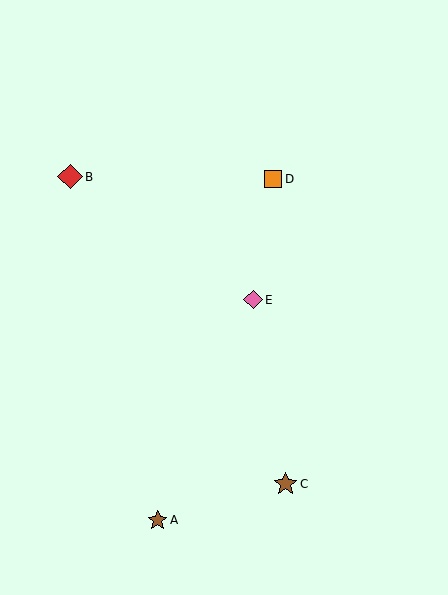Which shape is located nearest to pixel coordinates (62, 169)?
The red diamond (labeled B) at (70, 177) is nearest to that location.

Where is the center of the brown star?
The center of the brown star is at (285, 484).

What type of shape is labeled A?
Shape A is a brown star.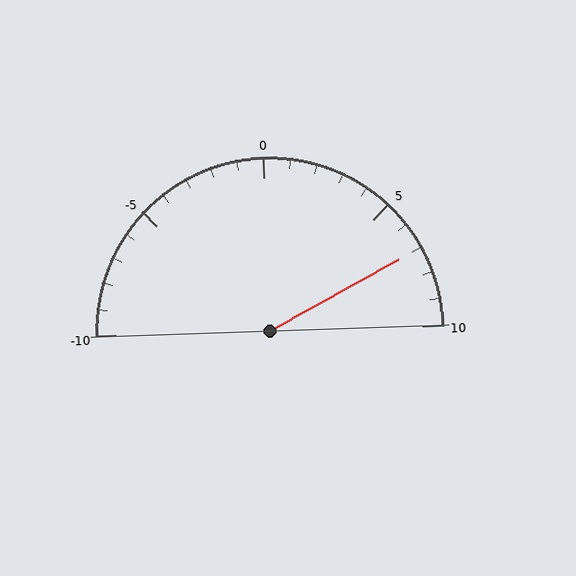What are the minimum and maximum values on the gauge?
The gauge ranges from -10 to 10.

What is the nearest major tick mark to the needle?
The nearest major tick mark is 5.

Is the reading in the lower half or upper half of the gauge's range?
The reading is in the upper half of the range (-10 to 10).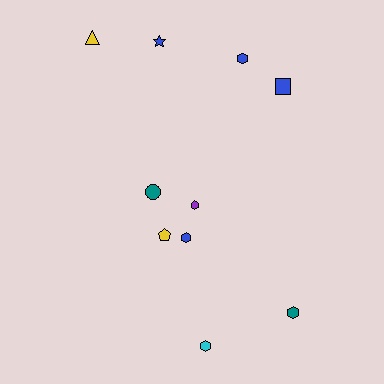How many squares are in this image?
There is 1 square.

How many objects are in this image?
There are 10 objects.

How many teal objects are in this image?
There are 2 teal objects.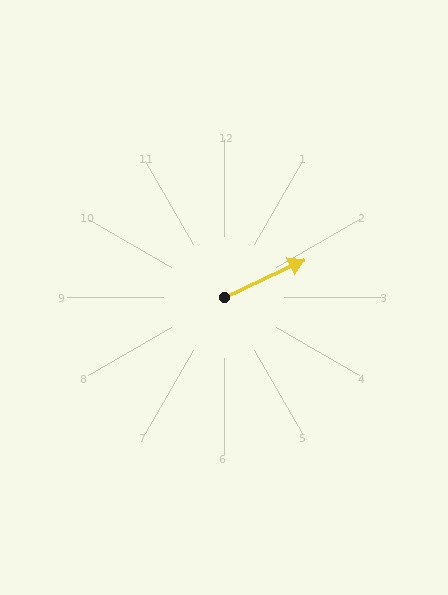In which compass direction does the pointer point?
Northeast.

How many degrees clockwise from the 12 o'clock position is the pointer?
Approximately 65 degrees.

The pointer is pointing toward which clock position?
Roughly 2 o'clock.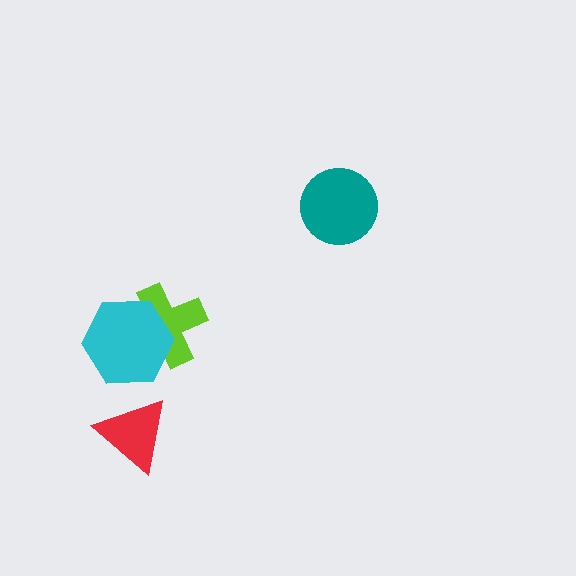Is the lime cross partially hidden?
Yes, it is partially covered by another shape.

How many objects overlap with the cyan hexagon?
1 object overlaps with the cyan hexagon.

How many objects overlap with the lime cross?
1 object overlaps with the lime cross.